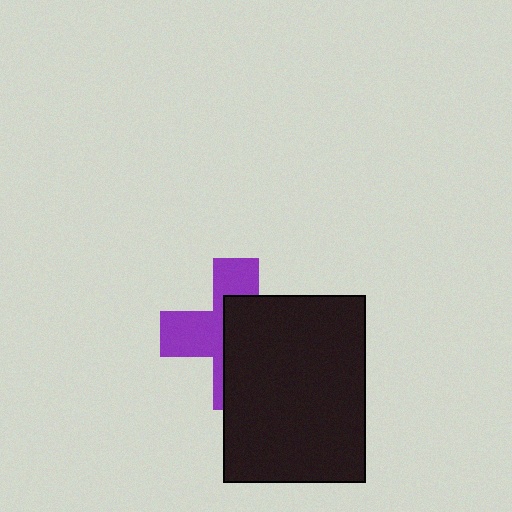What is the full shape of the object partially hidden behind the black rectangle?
The partially hidden object is a purple cross.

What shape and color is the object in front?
The object in front is a black rectangle.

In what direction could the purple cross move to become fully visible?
The purple cross could move left. That would shift it out from behind the black rectangle entirely.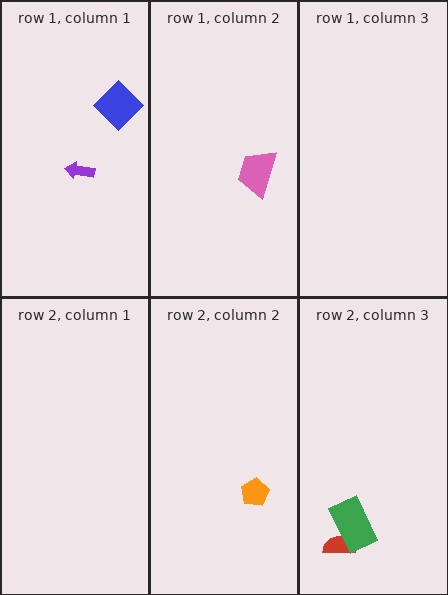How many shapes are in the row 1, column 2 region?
1.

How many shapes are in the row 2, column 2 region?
1.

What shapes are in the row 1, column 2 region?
The pink trapezoid.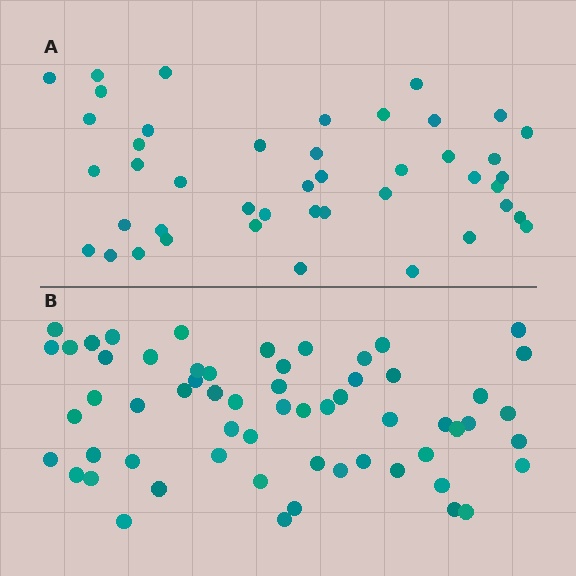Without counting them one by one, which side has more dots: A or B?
Region B (the bottom region) has more dots.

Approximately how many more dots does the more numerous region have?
Region B has approximately 15 more dots than region A.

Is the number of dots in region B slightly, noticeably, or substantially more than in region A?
Region B has noticeably more, but not dramatically so. The ratio is roughly 1.4 to 1.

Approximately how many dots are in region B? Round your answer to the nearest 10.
About 60 dots.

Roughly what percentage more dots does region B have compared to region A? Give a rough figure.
About 35% more.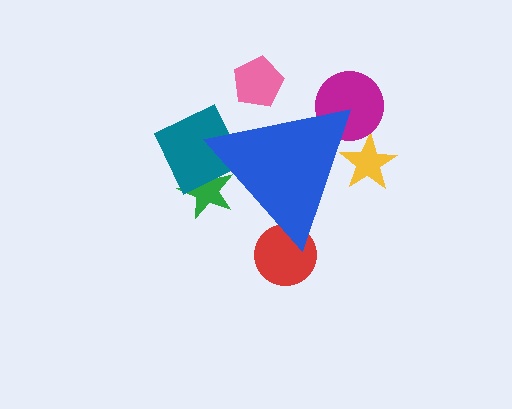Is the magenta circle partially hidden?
Yes, the magenta circle is partially hidden behind the blue triangle.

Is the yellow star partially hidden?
Yes, the yellow star is partially hidden behind the blue triangle.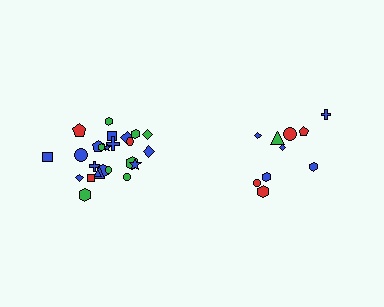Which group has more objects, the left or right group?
The left group.